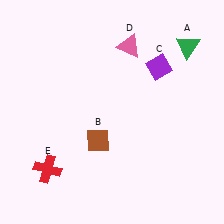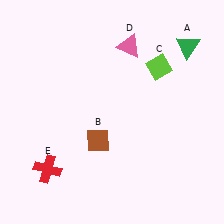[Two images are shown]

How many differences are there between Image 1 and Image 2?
There is 1 difference between the two images.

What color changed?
The diamond (C) changed from purple in Image 1 to lime in Image 2.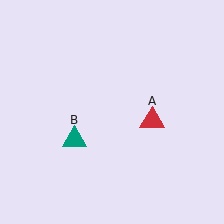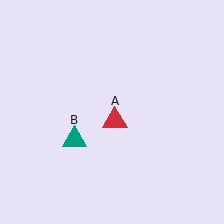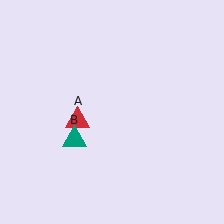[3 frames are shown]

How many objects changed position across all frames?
1 object changed position: red triangle (object A).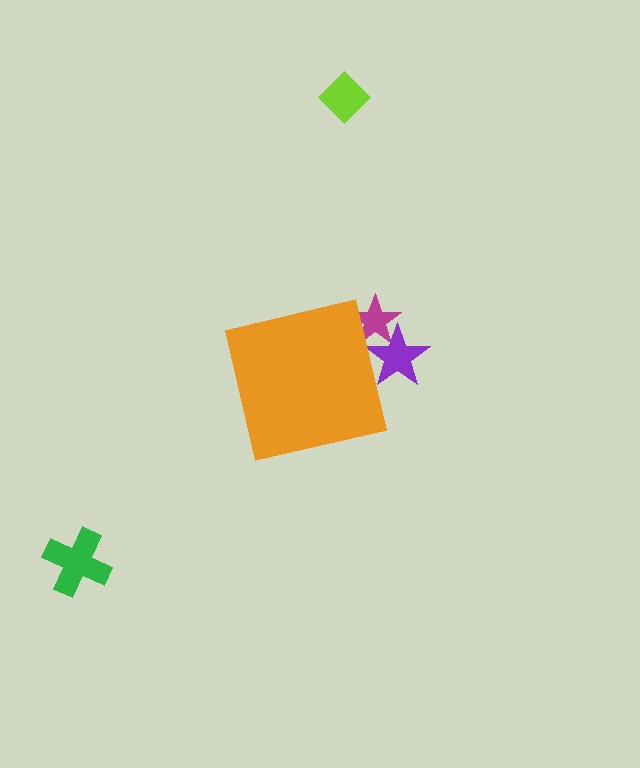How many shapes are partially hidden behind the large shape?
2 shapes are partially hidden.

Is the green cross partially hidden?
No, the green cross is fully visible.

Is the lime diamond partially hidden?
No, the lime diamond is fully visible.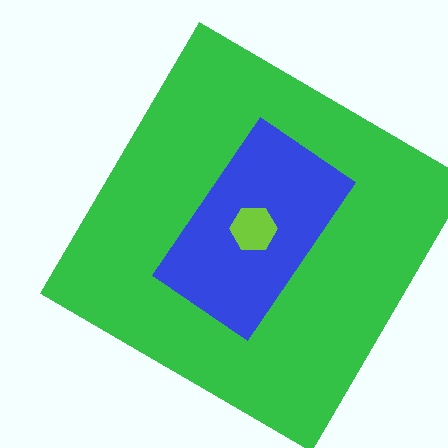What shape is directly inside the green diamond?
The blue rectangle.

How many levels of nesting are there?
3.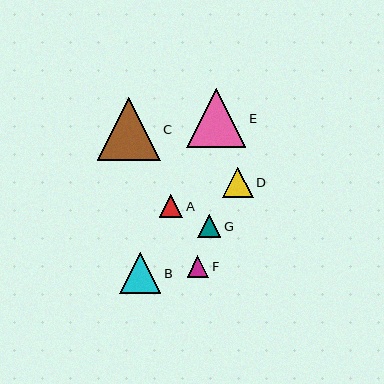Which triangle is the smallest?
Triangle F is the smallest with a size of approximately 22 pixels.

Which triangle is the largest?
Triangle C is the largest with a size of approximately 62 pixels.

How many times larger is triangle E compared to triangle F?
Triangle E is approximately 2.7 times the size of triangle F.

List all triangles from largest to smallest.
From largest to smallest: C, E, B, D, A, G, F.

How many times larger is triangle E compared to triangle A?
Triangle E is approximately 2.5 times the size of triangle A.